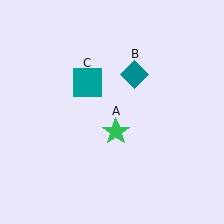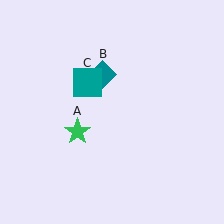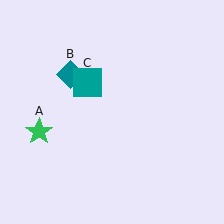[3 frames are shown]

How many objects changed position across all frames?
2 objects changed position: green star (object A), teal diamond (object B).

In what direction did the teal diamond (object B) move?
The teal diamond (object B) moved left.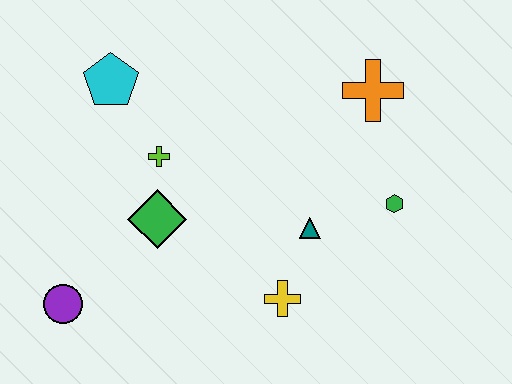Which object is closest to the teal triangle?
The yellow cross is closest to the teal triangle.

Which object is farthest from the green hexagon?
The purple circle is farthest from the green hexagon.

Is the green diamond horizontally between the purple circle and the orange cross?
Yes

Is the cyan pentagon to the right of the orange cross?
No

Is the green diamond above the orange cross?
No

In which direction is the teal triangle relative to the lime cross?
The teal triangle is to the right of the lime cross.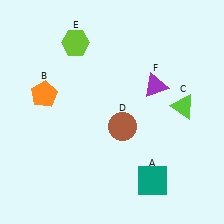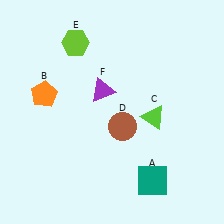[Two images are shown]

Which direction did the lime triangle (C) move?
The lime triangle (C) moved left.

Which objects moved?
The objects that moved are: the lime triangle (C), the purple triangle (F).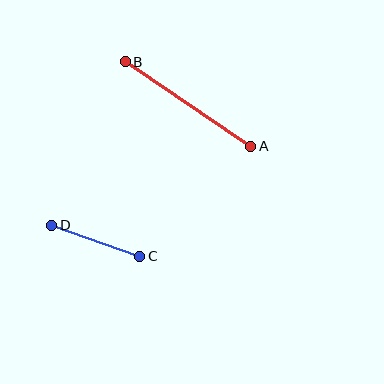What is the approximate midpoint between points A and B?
The midpoint is at approximately (188, 104) pixels.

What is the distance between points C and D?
The distance is approximately 93 pixels.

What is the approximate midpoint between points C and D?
The midpoint is at approximately (96, 241) pixels.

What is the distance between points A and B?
The distance is approximately 151 pixels.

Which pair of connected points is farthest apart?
Points A and B are farthest apart.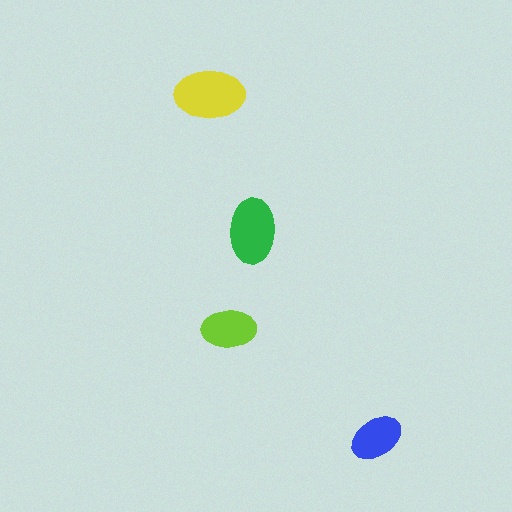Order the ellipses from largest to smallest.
the yellow one, the green one, the lime one, the blue one.